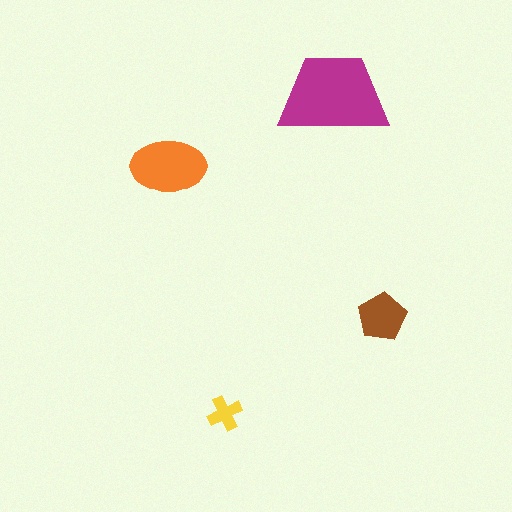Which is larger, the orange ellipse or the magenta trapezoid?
The magenta trapezoid.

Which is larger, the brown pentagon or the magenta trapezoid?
The magenta trapezoid.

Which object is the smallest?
The yellow cross.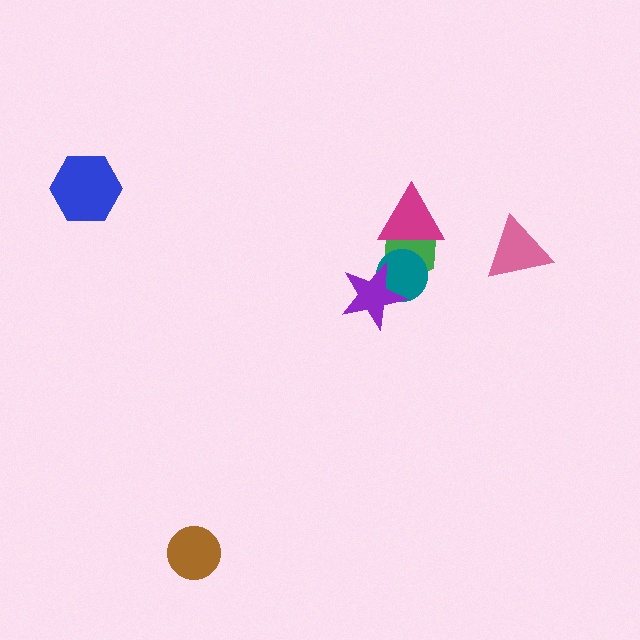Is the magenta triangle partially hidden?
No, no other shape covers it.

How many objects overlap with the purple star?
2 objects overlap with the purple star.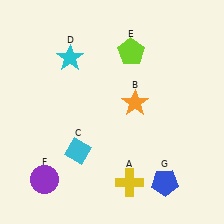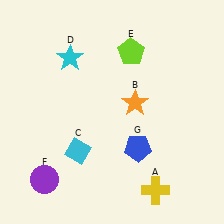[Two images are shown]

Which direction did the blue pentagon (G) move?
The blue pentagon (G) moved up.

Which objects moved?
The objects that moved are: the yellow cross (A), the blue pentagon (G).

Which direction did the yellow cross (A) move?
The yellow cross (A) moved right.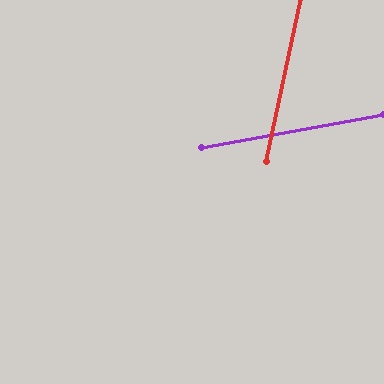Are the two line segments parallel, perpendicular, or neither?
Neither parallel nor perpendicular — they differ by about 68°.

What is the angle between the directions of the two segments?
Approximately 68 degrees.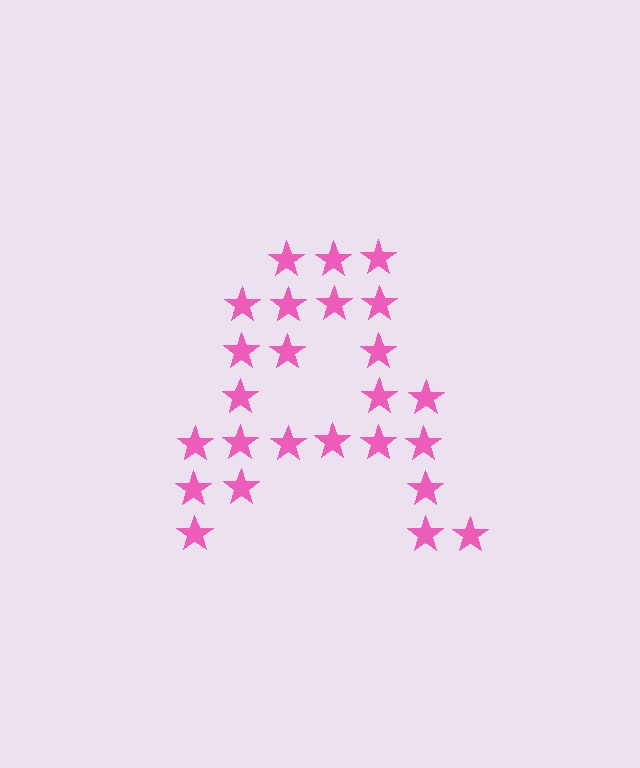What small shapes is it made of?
It is made of small stars.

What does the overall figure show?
The overall figure shows the letter A.